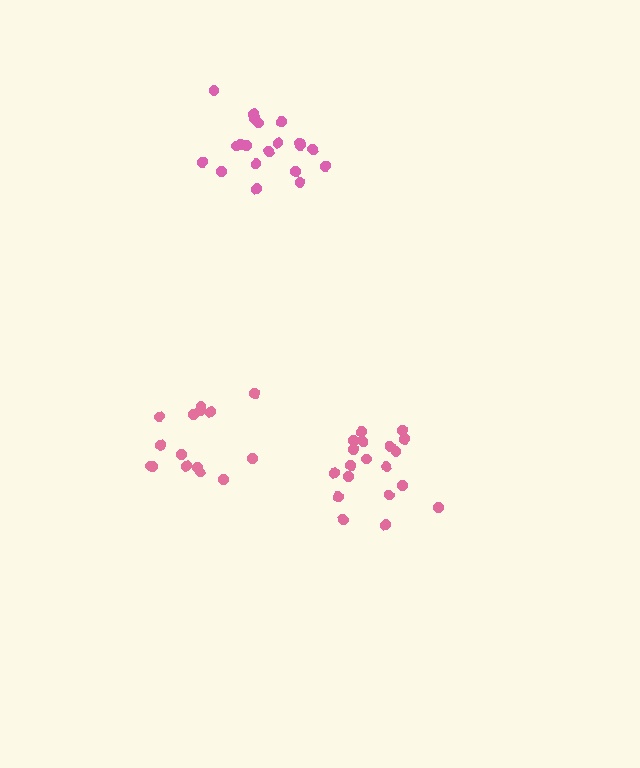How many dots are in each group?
Group 1: 19 dots, Group 2: 20 dots, Group 3: 15 dots (54 total).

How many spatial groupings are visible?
There are 3 spatial groupings.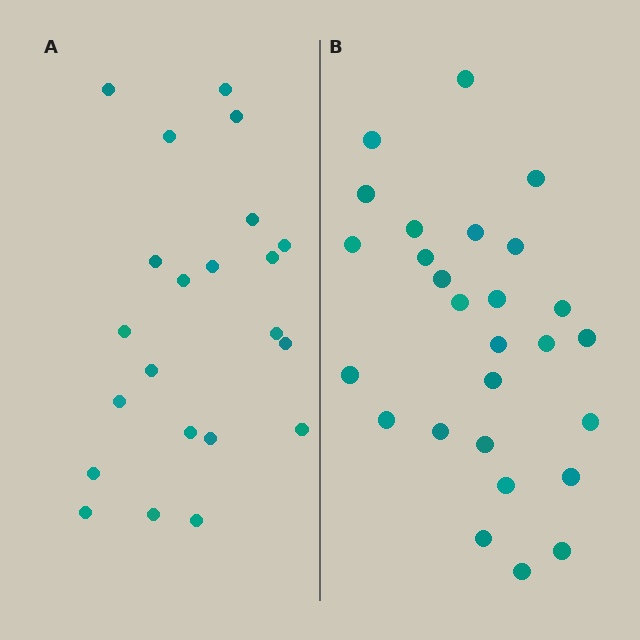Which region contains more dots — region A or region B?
Region B (the right region) has more dots.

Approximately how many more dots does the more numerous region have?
Region B has about 5 more dots than region A.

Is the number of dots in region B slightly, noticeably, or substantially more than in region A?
Region B has only slightly more — the two regions are fairly close. The ratio is roughly 1.2 to 1.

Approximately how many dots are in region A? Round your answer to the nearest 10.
About 20 dots. (The exact count is 22, which rounds to 20.)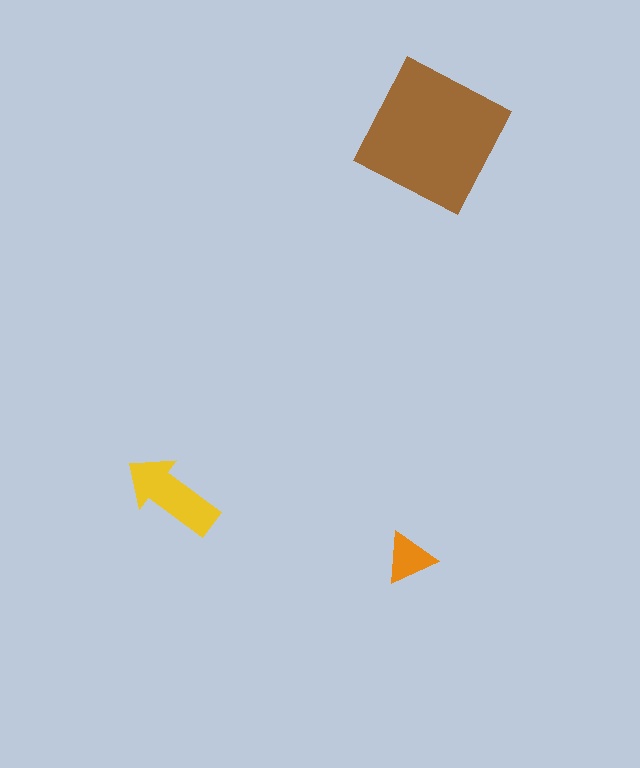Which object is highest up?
The brown square is topmost.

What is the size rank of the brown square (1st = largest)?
1st.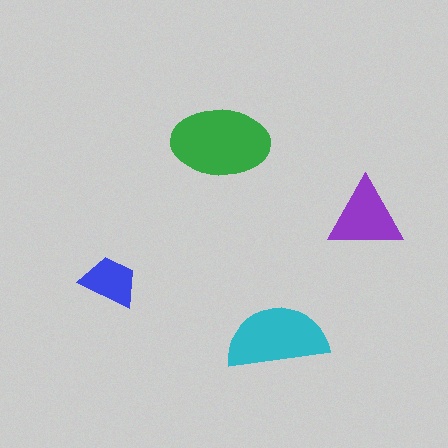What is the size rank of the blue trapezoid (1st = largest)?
4th.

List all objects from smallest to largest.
The blue trapezoid, the purple triangle, the cyan semicircle, the green ellipse.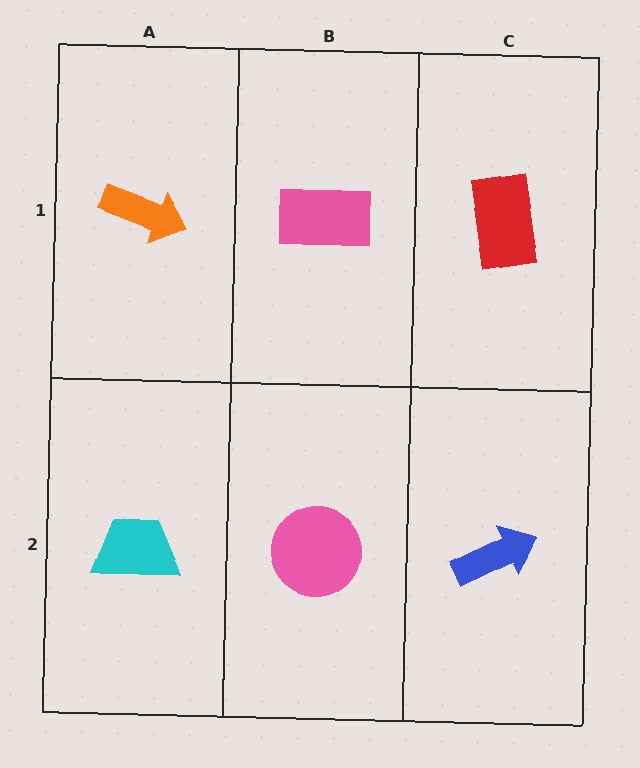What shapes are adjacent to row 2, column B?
A pink rectangle (row 1, column B), a cyan trapezoid (row 2, column A), a blue arrow (row 2, column C).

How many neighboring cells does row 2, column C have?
2.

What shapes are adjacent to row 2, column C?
A red rectangle (row 1, column C), a pink circle (row 2, column B).